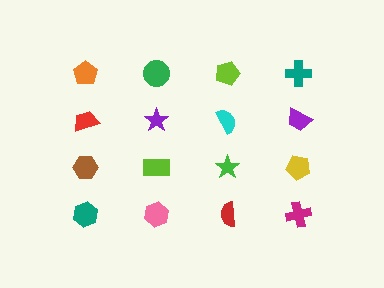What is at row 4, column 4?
A magenta cross.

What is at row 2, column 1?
A red trapezoid.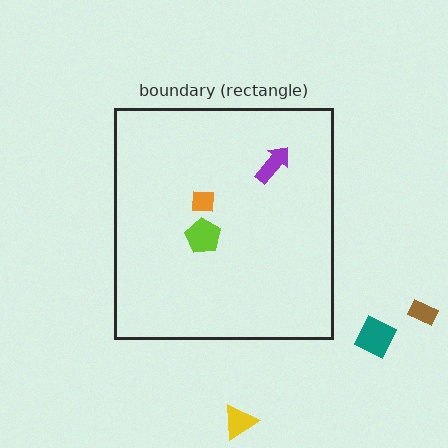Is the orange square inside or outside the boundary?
Inside.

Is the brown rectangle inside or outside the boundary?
Outside.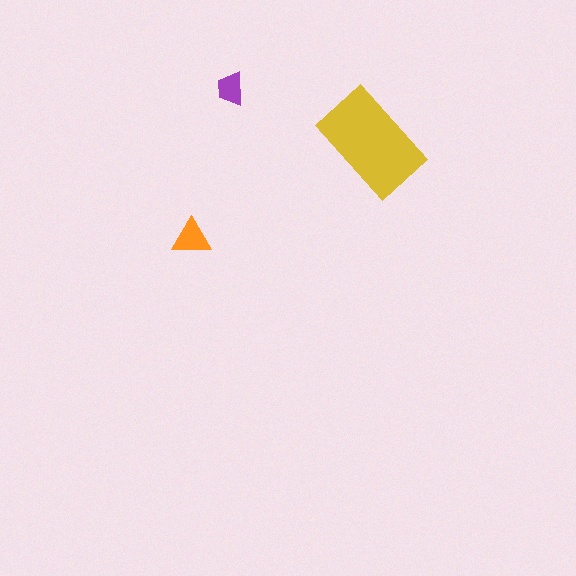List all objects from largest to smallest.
The yellow rectangle, the orange triangle, the purple trapezoid.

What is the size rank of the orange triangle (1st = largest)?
2nd.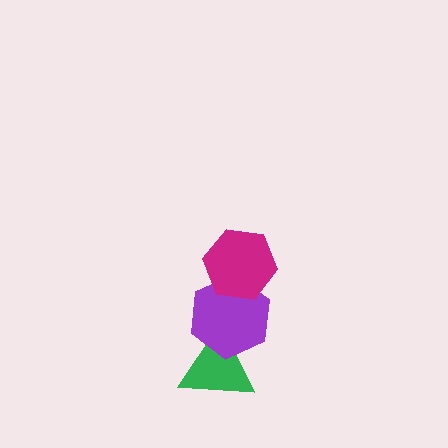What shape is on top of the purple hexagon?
The magenta hexagon is on top of the purple hexagon.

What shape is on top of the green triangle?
The purple hexagon is on top of the green triangle.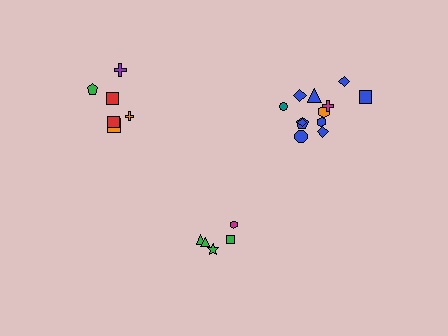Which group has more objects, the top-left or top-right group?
The top-right group.